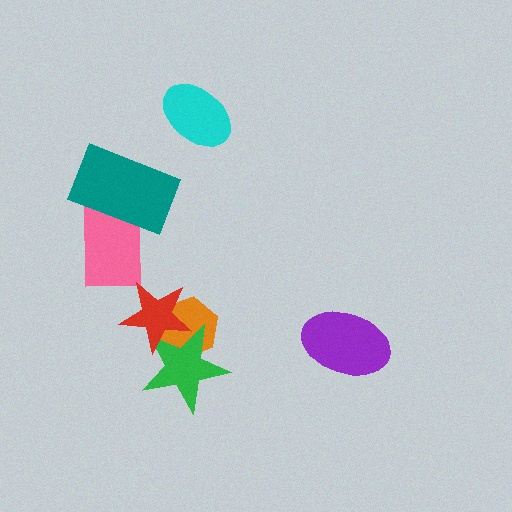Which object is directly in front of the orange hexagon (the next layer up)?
The green star is directly in front of the orange hexagon.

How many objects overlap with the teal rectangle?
1 object overlaps with the teal rectangle.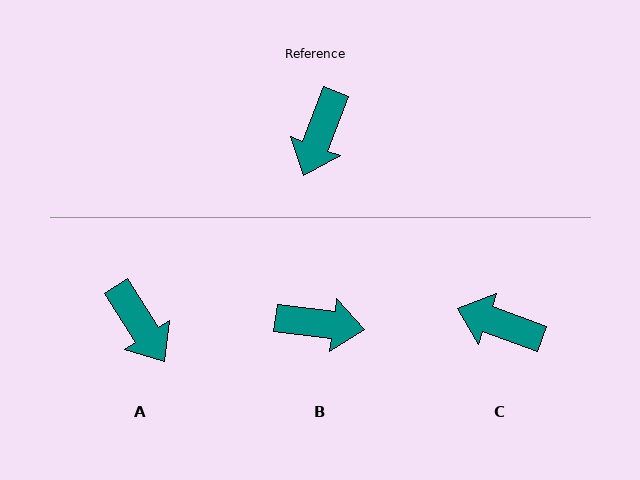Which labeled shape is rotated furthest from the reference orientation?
B, about 104 degrees away.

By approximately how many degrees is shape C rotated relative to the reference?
Approximately 89 degrees clockwise.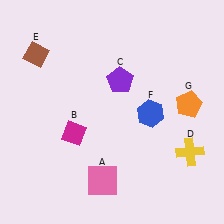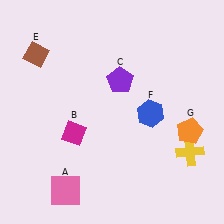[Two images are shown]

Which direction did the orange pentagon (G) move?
The orange pentagon (G) moved down.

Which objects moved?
The objects that moved are: the pink square (A), the orange pentagon (G).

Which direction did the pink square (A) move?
The pink square (A) moved left.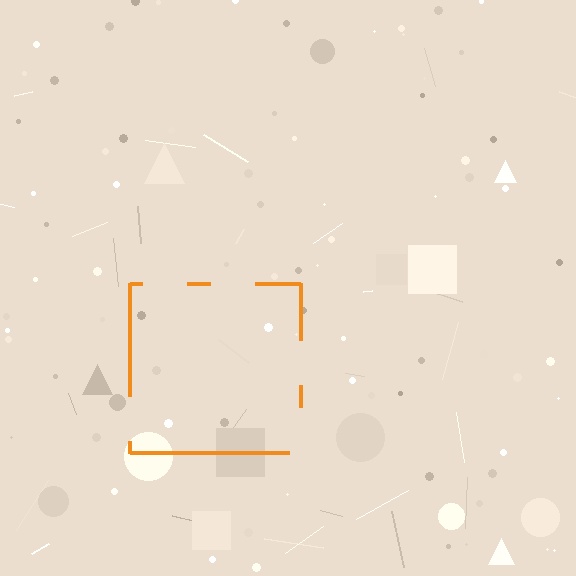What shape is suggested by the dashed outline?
The dashed outline suggests a square.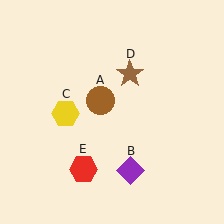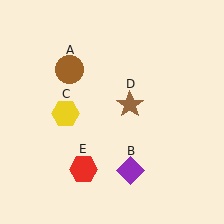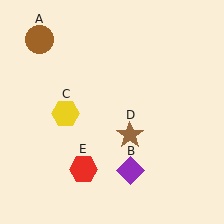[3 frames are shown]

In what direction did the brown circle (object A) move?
The brown circle (object A) moved up and to the left.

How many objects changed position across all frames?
2 objects changed position: brown circle (object A), brown star (object D).